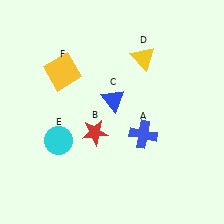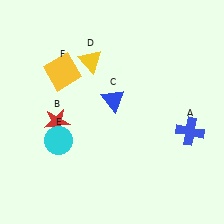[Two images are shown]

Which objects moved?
The objects that moved are: the blue cross (A), the red star (B), the yellow triangle (D).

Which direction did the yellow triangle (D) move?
The yellow triangle (D) moved left.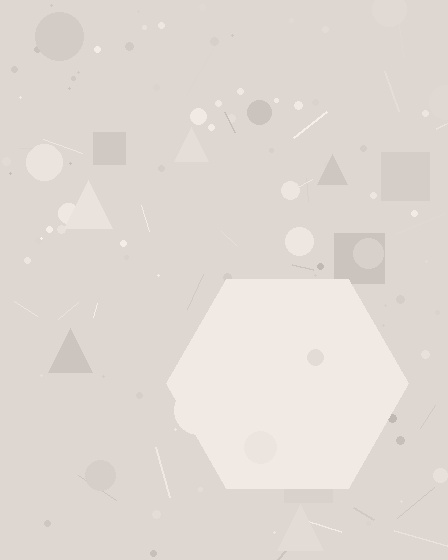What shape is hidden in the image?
A hexagon is hidden in the image.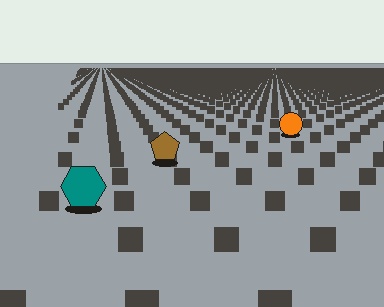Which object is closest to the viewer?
The teal hexagon is closest. The texture marks near it are larger and more spread out.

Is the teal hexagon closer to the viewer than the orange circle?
Yes. The teal hexagon is closer — you can tell from the texture gradient: the ground texture is coarser near it.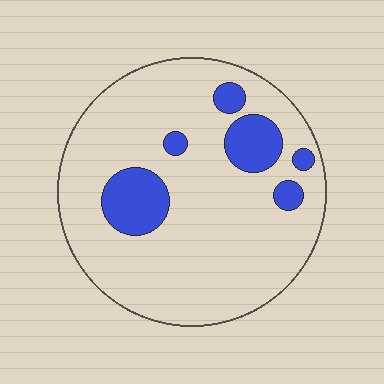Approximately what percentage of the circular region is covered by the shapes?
Approximately 15%.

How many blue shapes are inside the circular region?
6.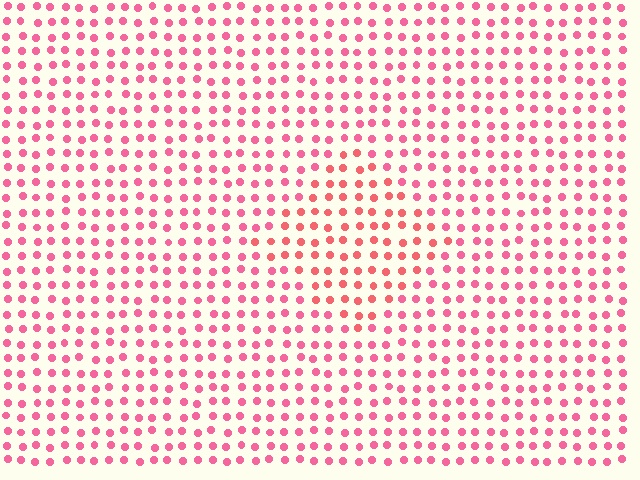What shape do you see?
I see a diamond.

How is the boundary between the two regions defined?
The boundary is defined purely by a slight shift in hue (about 20 degrees). Spacing, size, and orientation are identical on both sides.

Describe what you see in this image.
The image is filled with small pink elements in a uniform arrangement. A diamond-shaped region is visible where the elements are tinted to a slightly different hue, forming a subtle color boundary.